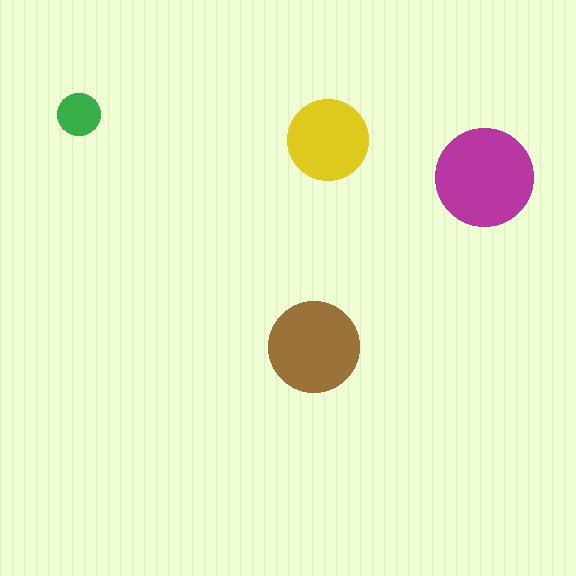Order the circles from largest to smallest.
the magenta one, the brown one, the yellow one, the green one.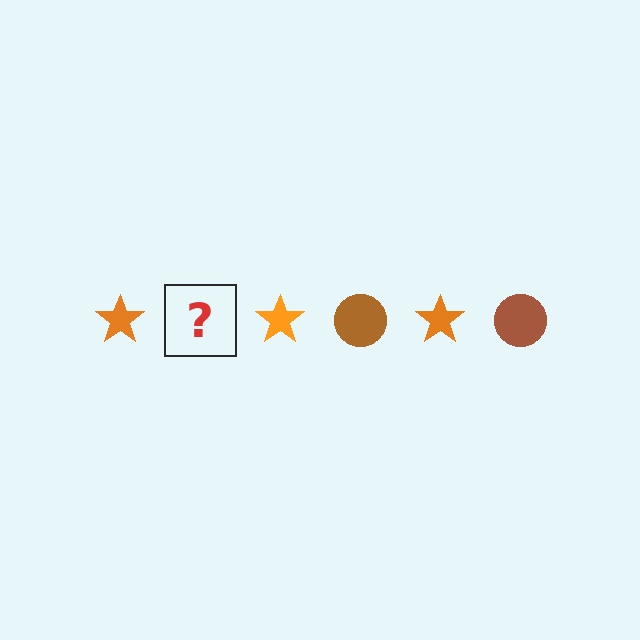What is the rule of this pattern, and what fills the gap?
The rule is that the pattern alternates between orange star and brown circle. The gap should be filled with a brown circle.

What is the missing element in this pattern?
The missing element is a brown circle.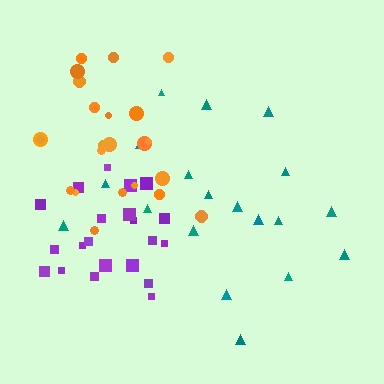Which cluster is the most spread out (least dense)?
Teal.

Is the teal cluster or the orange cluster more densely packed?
Orange.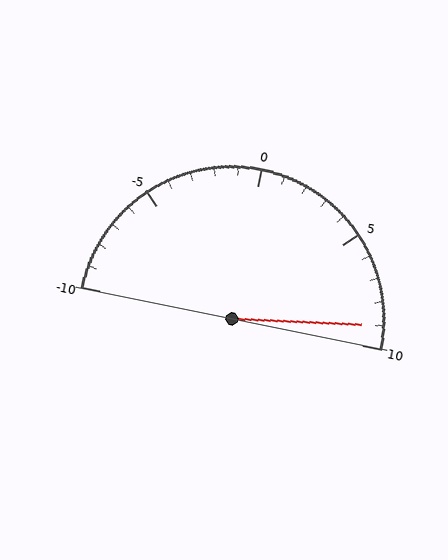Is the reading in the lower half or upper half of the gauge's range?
The reading is in the upper half of the range (-10 to 10).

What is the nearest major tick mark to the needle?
The nearest major tick mark is 10.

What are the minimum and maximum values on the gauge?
The gauge ranges from -10 to 10.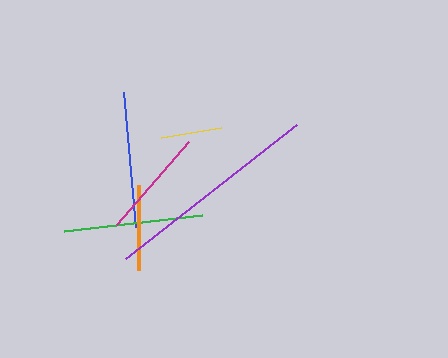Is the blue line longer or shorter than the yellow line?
The blue line is longer than the yellow line.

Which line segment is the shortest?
The yellow line is the shortest at approximately 61 pixels.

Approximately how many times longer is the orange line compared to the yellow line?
The orange line is approximately 1.4 times the length of the yellow line.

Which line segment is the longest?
The purple line is the longest at approximately 218 pixels.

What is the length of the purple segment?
The purple segment is approximately 218 pixels long.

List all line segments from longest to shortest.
From longest to shortest: purple, green, blue, magenta, orange, yellow.